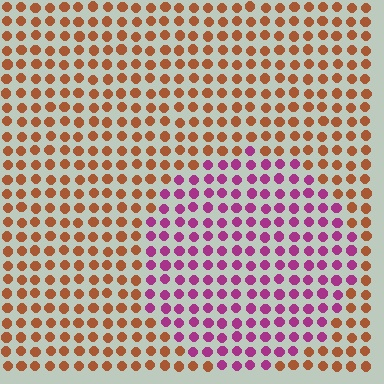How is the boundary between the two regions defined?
The boundary is defined purely by a slight shift in hue (about 64 degrees). Spacing, size, and orientation are identical on both sides.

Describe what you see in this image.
The image is filled with small brown elements in a uniform arrangement. A circle-shaped region is visible where the elements are tinted to a slightly different hue, forming a subtle color boundary.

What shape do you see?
I see a circle.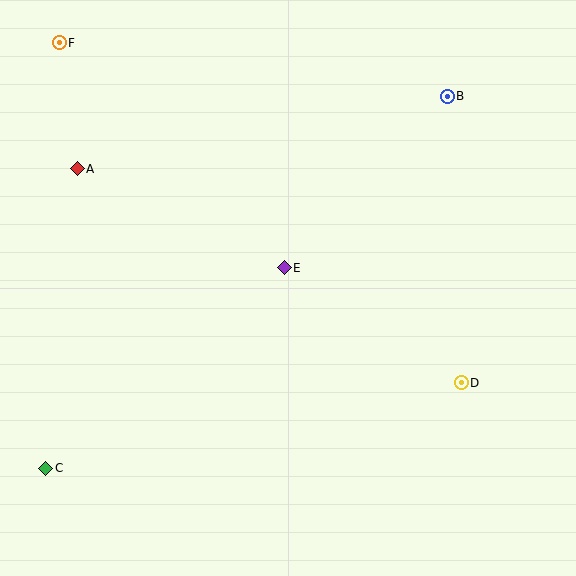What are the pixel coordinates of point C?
Point C is at (46, 468).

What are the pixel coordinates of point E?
Point E is at (284, 268).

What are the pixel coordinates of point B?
Point B is at (447, 96).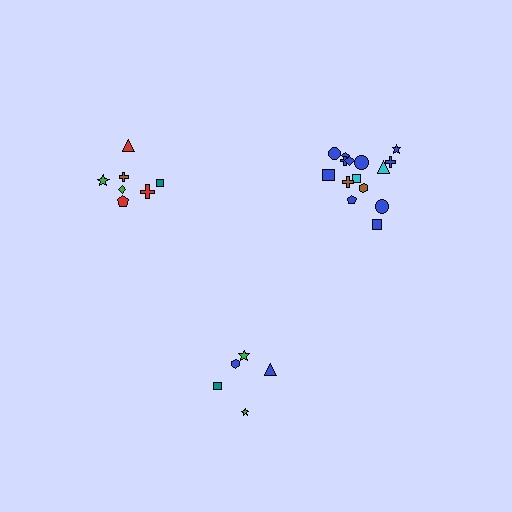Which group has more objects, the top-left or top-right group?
The top-right group.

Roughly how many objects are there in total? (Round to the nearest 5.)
Roughly 25 objects in total.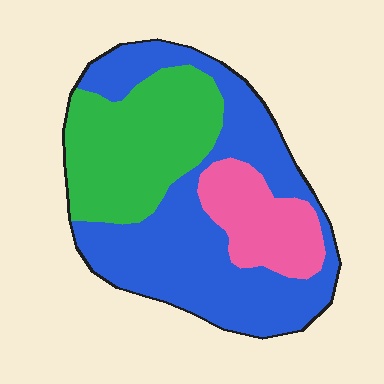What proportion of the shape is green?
Green covers 31% of the shape.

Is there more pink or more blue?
Blue.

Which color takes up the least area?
Pink, at roughly 15%.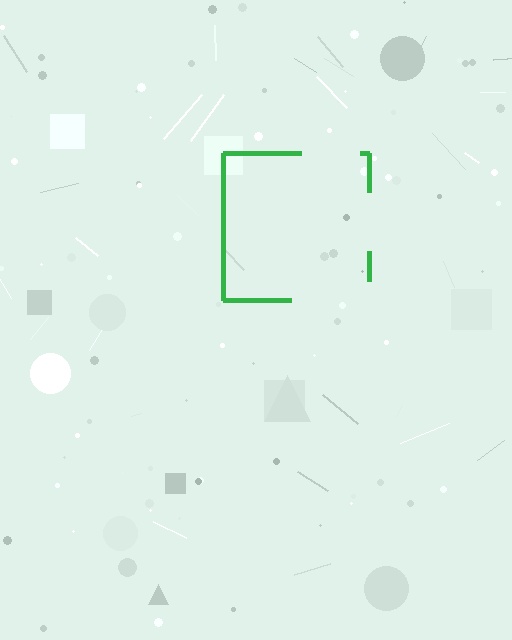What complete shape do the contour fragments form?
The contour fragments form a square.